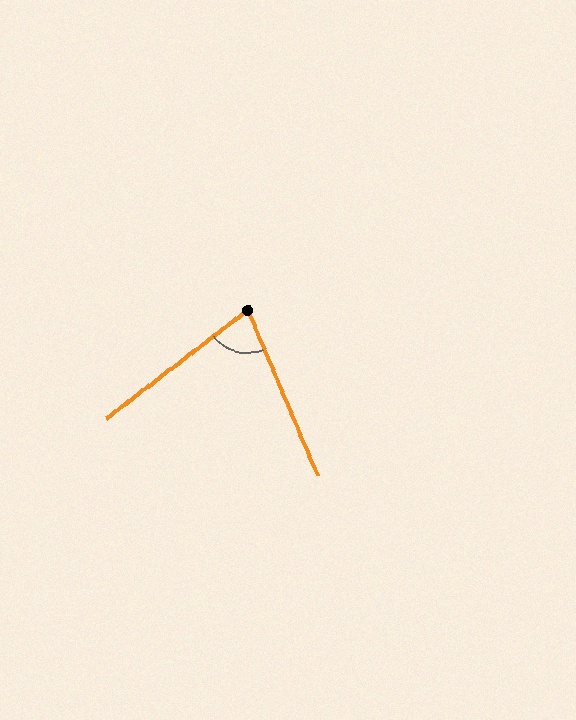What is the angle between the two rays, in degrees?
Approximately 75 degrees.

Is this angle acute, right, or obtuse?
It is acute.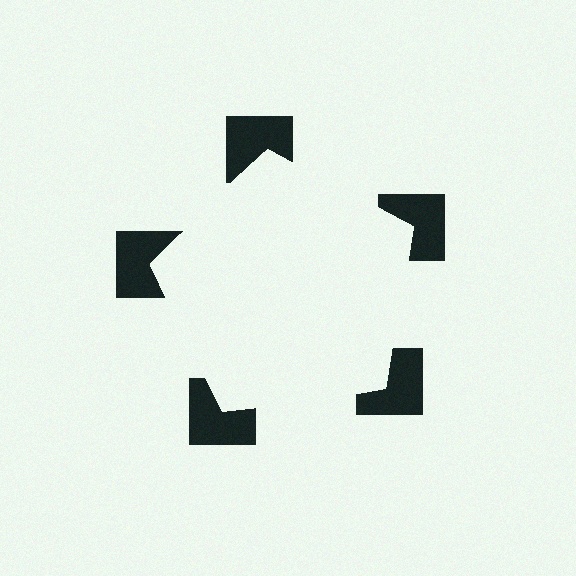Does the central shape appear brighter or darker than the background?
It typically appears slightly brighter than the background, even though no actual brightness change is drawn.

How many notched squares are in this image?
There are 5 — one at each vertex of the illusory pentagon.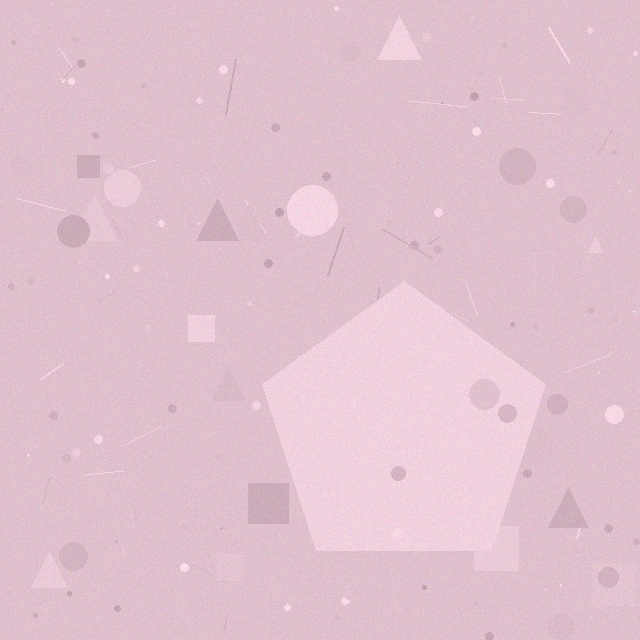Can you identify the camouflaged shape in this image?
The camouflaged shape is a pentagon.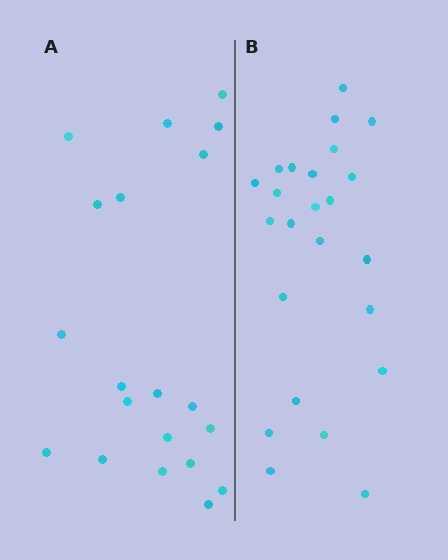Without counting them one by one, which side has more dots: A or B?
Region B (the right region) has more dots.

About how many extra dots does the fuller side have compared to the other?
Region B has about 4 more dots than region A.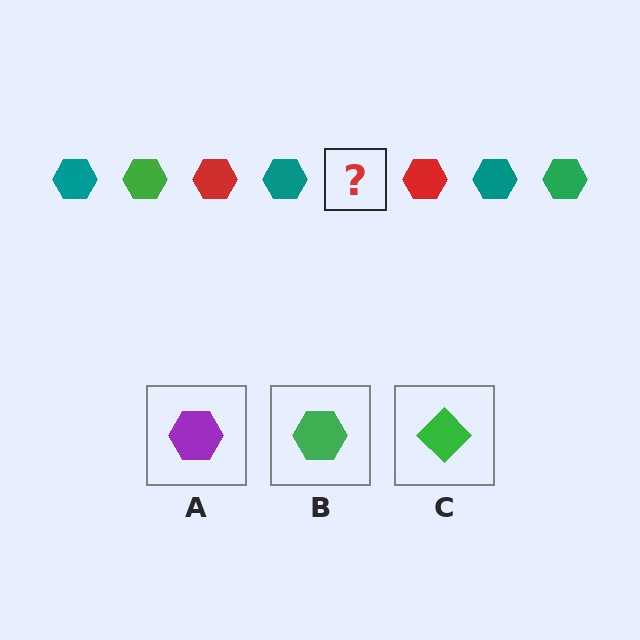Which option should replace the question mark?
Option B.